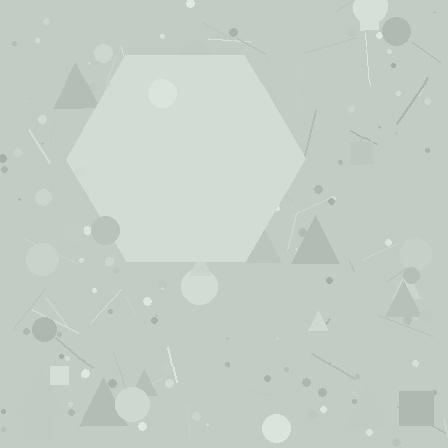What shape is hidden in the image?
A hexagon is hidden in the image.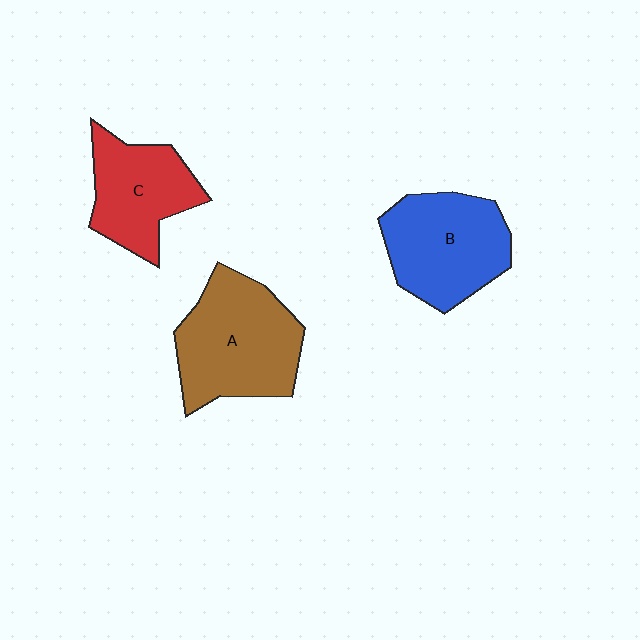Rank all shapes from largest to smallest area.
From largest to smallest: A (brown), B (blue), C (red).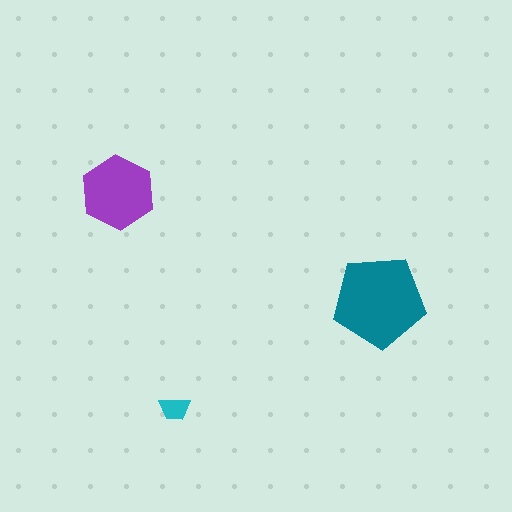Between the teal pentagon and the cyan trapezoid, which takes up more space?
The teal pentagon.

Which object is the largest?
The teal pentagon.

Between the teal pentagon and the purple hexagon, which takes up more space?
The teal pentagon.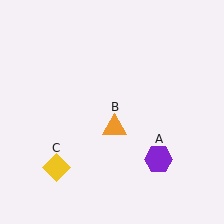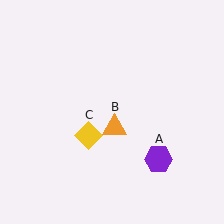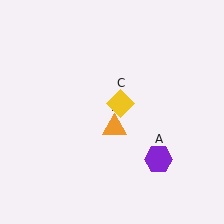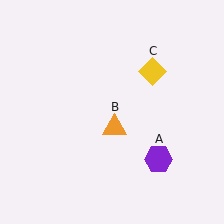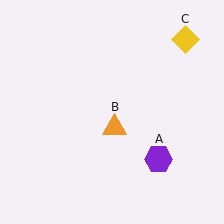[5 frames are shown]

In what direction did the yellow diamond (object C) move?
The yellow diamond (object C) moved up and to the right.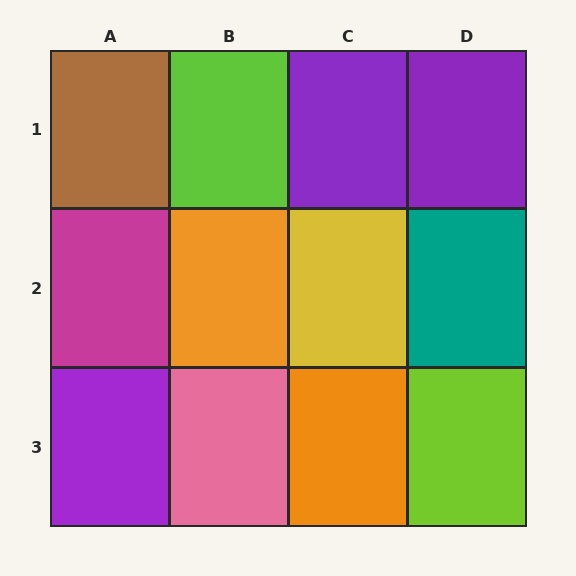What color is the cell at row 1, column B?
Lime.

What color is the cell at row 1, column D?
Purple.